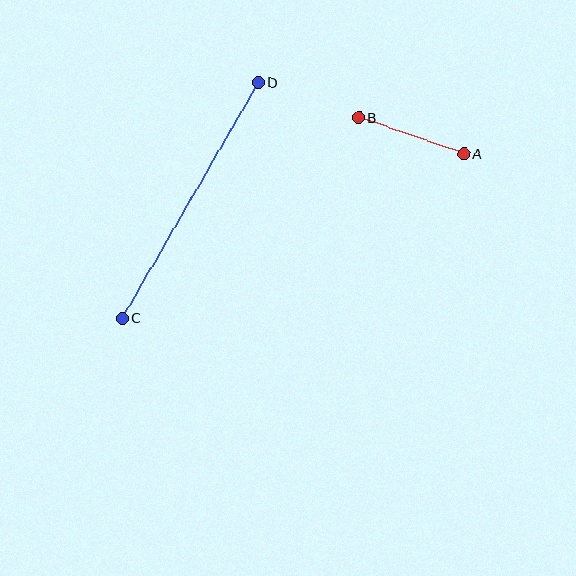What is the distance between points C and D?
The distance is approximately 272 pixels.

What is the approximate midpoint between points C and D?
The midpoint is at approximately (190, 200) pixels.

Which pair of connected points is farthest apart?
Points C and D are farthest apart.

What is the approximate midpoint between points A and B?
The midpoint is at approximately (411, 136) pixels.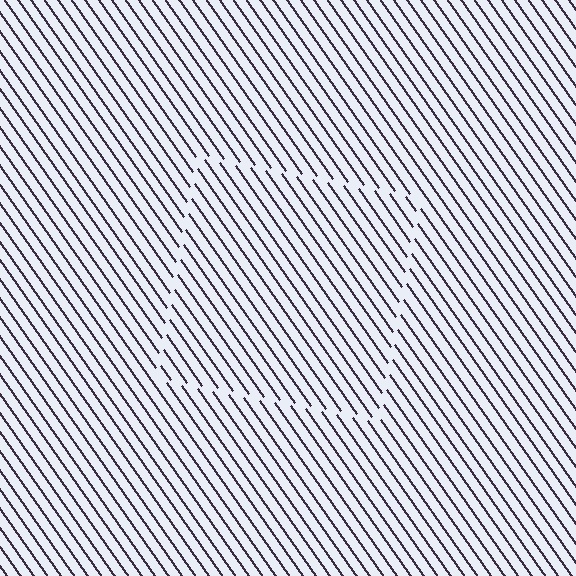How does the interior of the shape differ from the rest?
The interior of the shape contains the same grating, shifted by half a period — the contour is defined by the phase discontinuity where line-ends from the inner and outer gratings abut.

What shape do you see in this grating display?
An illusory square. The interior of the shape contains the same grating, shifted by half a period — the contour is defined by the phase discontinuity where line-ends from the inner and outer gratings abut.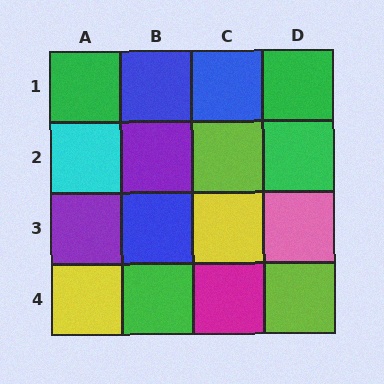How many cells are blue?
3 cells are blue.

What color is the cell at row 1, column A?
Green.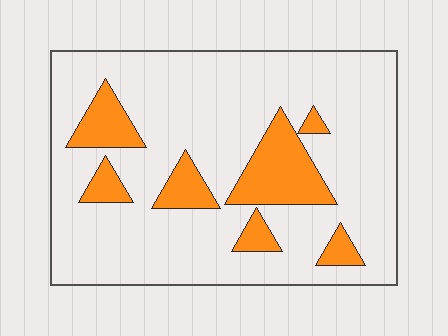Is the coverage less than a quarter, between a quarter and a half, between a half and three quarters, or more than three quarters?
Less than a quarter.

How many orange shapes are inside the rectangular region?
7.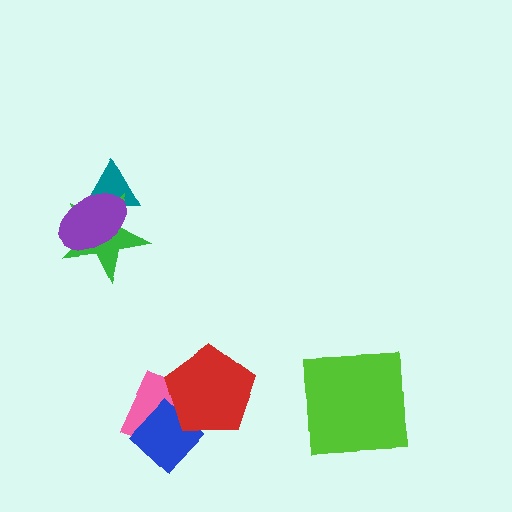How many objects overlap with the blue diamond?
2 objects overlap with the blue diamond.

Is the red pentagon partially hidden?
No, no other shape covers it.